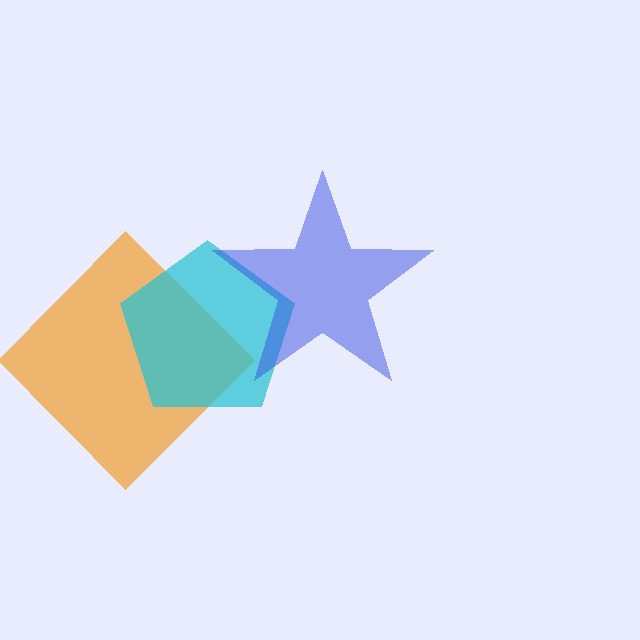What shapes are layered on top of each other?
The layered shapes are: an orange diamond, a cyan pentagon, a blue star.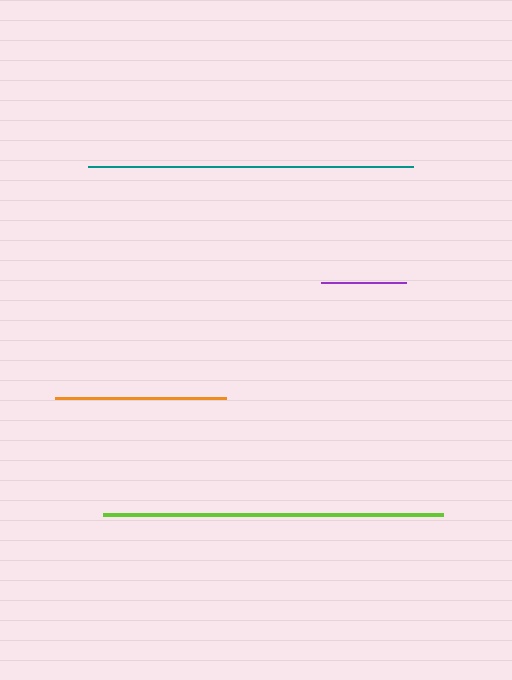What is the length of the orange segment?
The orange segment is approximately 171 pixels long.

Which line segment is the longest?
The lime line is the longest at approximately 340 pixels.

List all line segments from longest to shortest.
From longest to shortest: lime, teal, orange, purple.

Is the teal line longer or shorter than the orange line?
The teal line is longer than the orange line.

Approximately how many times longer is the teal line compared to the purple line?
The teal line is approximately 3.8 times the length of the purple line.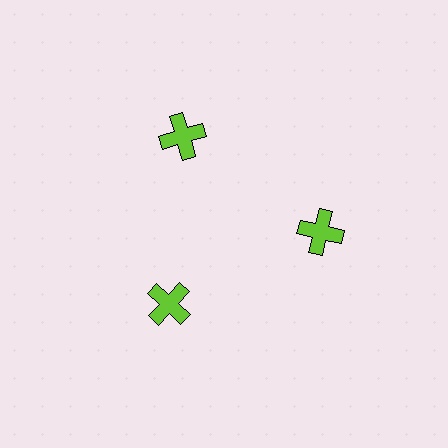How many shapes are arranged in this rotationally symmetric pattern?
There are 3 shapes, arranged in 3 groups of 1.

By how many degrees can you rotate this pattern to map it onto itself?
The pattern maps onto itself every 120 degrees of rotation.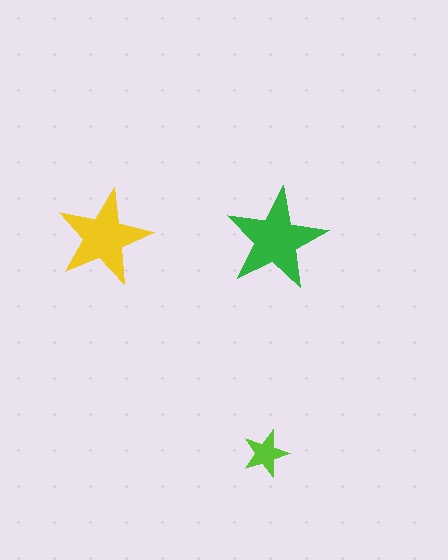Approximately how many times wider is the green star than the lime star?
About 2 times wider.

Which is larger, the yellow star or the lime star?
The yellow one.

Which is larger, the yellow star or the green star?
The green one.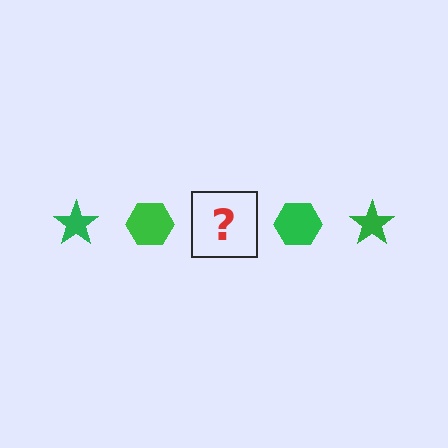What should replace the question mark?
The question mark should be replaced with a green star.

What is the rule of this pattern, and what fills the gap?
The rule is that the pattern cycles through star, hexagon shapes in green. The gap should be filled with a green star.